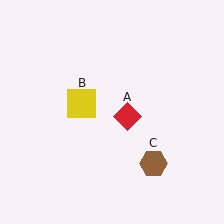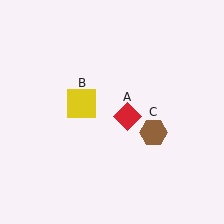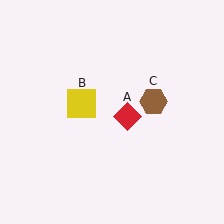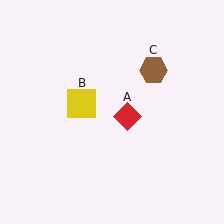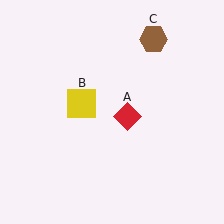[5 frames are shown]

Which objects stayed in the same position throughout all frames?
Red diamond (object A) and yellow square (object B) remained stationary.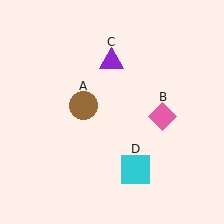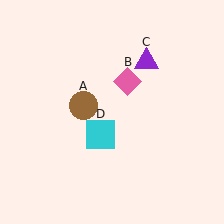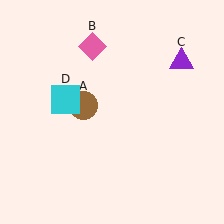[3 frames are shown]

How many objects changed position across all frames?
3 objects changed position: pink diamond (object B), purple triangle (object C), cyan square (object D).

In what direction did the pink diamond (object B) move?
The pink diamond (object B) moved up and to the left.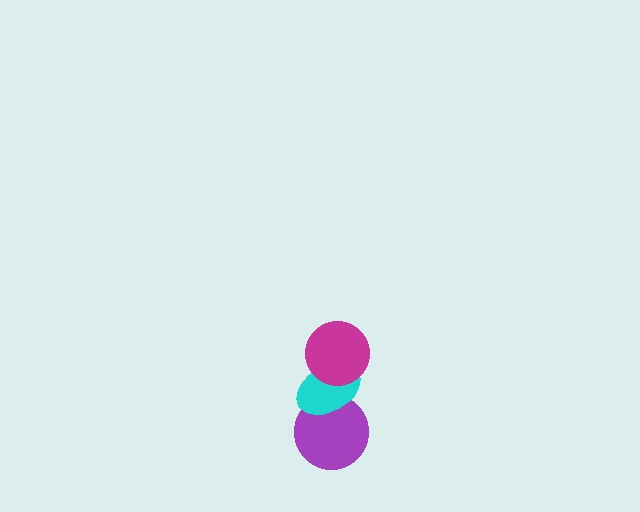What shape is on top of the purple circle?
The cyan ellipse is on top of the purple circle.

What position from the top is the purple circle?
The purple circle is 3rd from the top.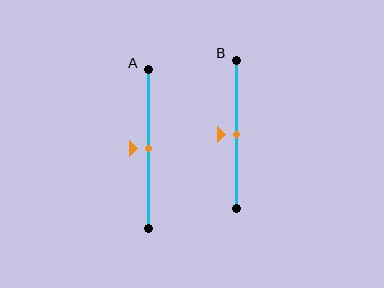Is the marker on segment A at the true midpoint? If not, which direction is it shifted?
Yes, the marker on segment A is at the true midpoint.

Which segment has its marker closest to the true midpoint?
Segment A has its marker closest to the true midpoint.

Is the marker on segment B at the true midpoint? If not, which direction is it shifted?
Yes, the marker on segment B is at the true midpoint.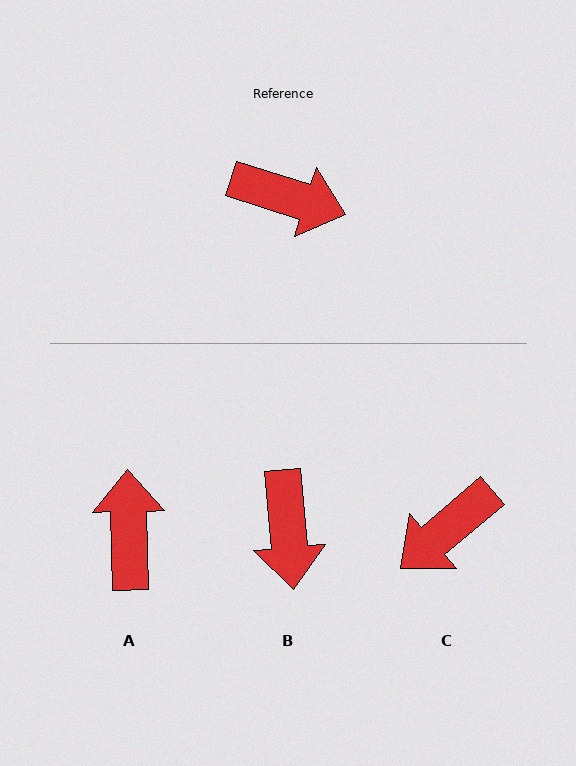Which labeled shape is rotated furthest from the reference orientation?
C, about 122 degrees away.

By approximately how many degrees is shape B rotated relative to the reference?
Approximately 67 degrees clockwise.